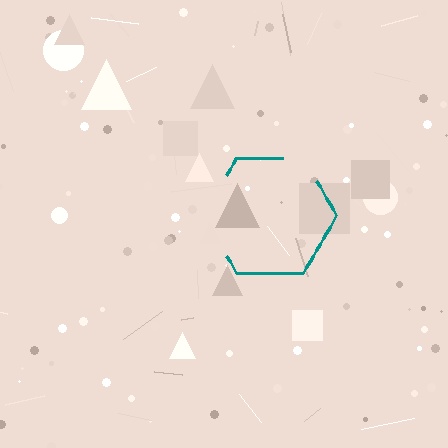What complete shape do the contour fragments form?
The contour fragments form a hexagon.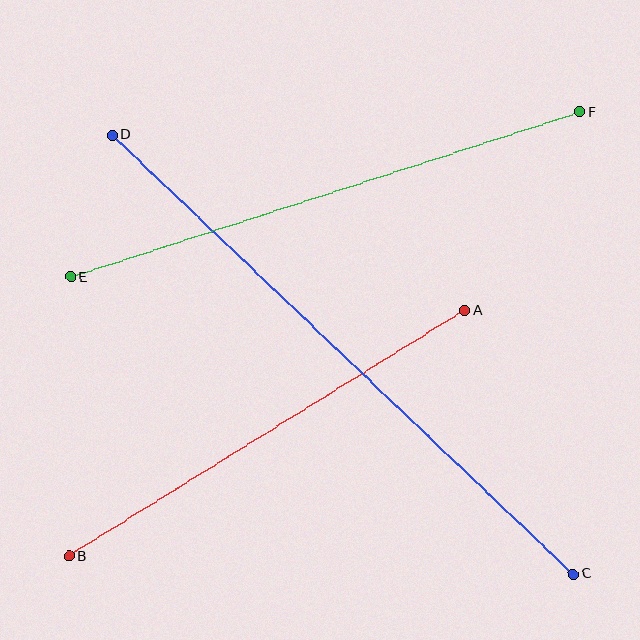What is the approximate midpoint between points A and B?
The midpoint is at approximately (267, 433) pixels.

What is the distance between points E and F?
The distance is approximately 536 pixels.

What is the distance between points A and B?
The distance is approximately 466 pixels.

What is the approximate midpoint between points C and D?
The midpoint is at approximately (343, 354) pixels.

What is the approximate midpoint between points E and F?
The midpoint is at approximately (325, 194) pixels.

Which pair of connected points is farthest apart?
Points C and D are farthest apart.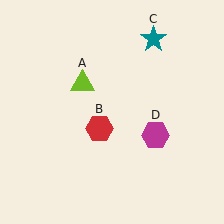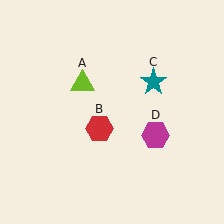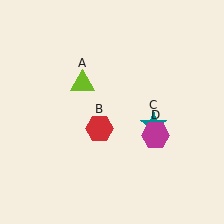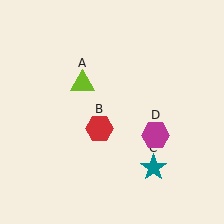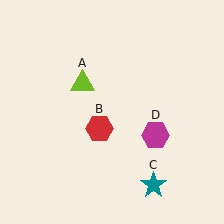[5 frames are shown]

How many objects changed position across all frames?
1 object changed position: teal star (object C).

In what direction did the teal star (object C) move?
The teal star (object C) moved down.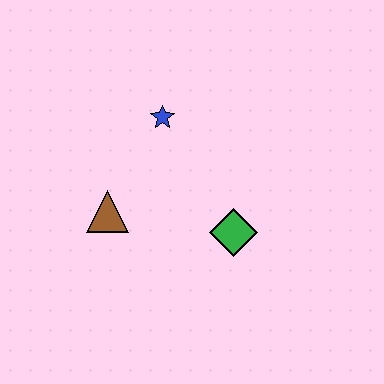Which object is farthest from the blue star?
The green diamond is farthest from the blue star.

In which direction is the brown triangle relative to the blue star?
The brown triangle is below the blue star.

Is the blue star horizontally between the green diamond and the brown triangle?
Yes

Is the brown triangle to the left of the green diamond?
Yes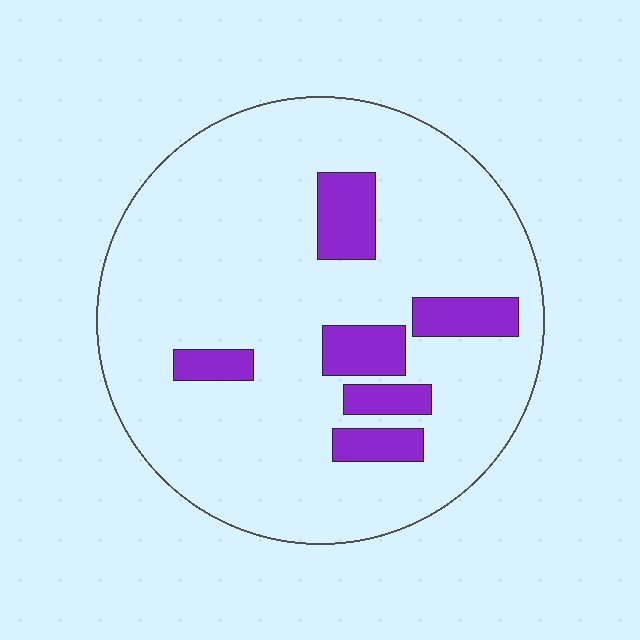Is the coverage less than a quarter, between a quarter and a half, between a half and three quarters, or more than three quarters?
Less than a quarter.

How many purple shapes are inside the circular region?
6.